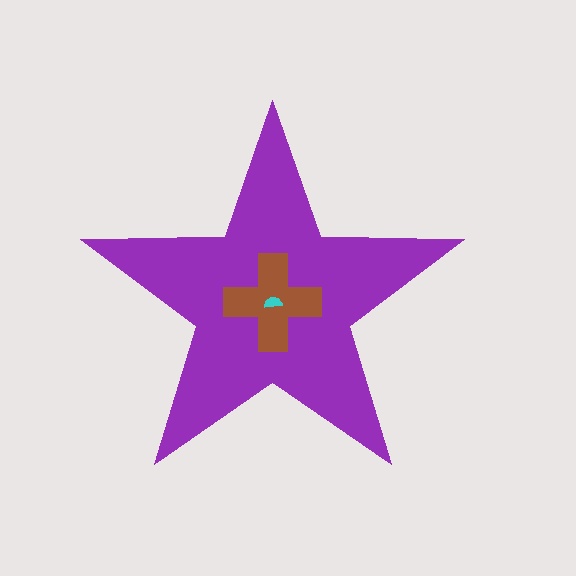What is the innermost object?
The cyan semicircle.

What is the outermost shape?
The purple star.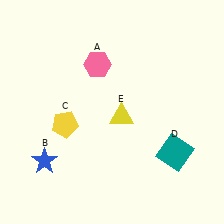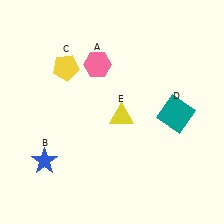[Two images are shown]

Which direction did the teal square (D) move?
The teal square (D) moved up.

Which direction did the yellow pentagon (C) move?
The yellow pentagon (C) moved up.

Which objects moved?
The objects that moved are: the yellow pentagon (C), the teal square (D).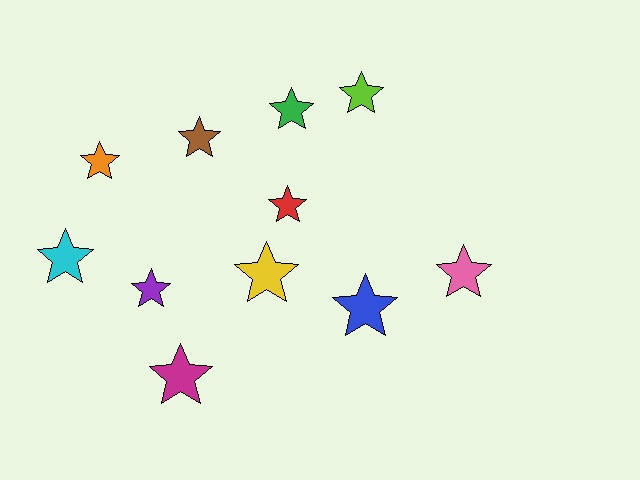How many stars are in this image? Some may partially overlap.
There are 11 stars.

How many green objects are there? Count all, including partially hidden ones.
There is 1 green object.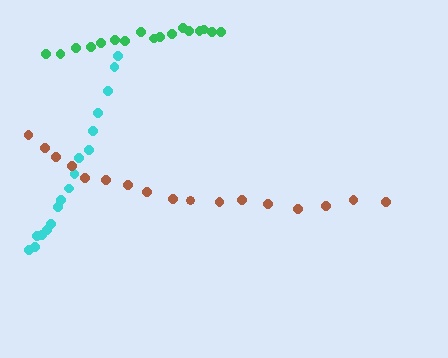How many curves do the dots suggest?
There are 3 distinct paths.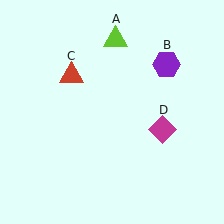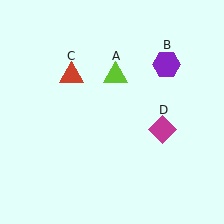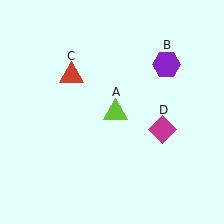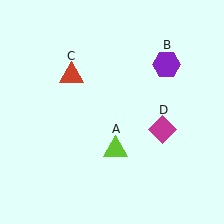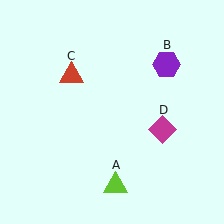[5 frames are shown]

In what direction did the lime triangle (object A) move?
The lime triangle (object A) moved down.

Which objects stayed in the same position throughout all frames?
Purple hexagon (object B) and red triangle (object C) and magenta diamond (object D) remained stationary.